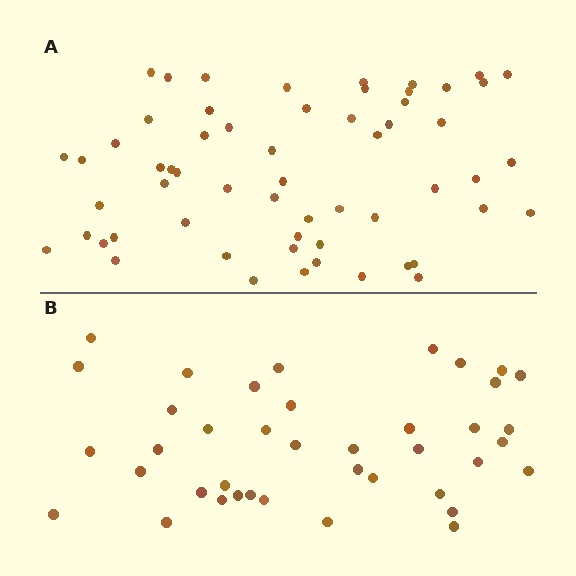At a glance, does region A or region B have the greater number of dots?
Region A (the top region) has more dots.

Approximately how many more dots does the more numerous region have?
Region A has approximately 20 more dots than region B.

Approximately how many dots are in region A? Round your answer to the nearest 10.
About 60 dots. (The exact count is 59, which rounds to 60.)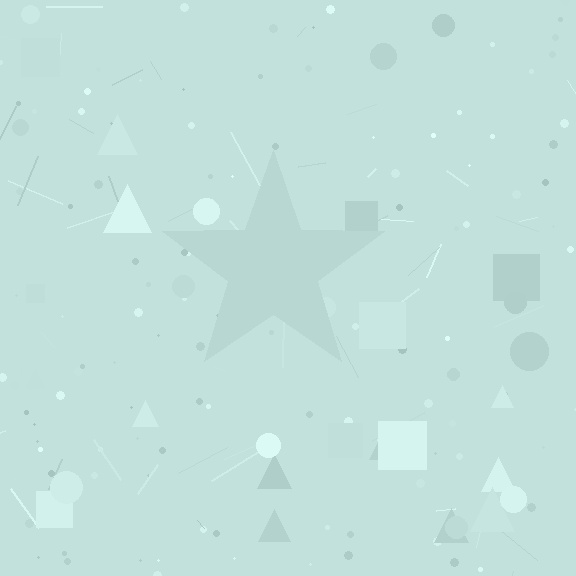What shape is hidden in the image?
A star is hidden in the image.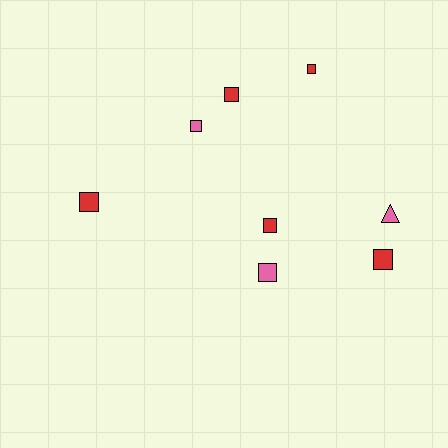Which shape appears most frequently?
Square, with 7 objects.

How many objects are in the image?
There are 8 objects.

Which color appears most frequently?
Red, with 5 objects.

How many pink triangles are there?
There is 1 pink triangle.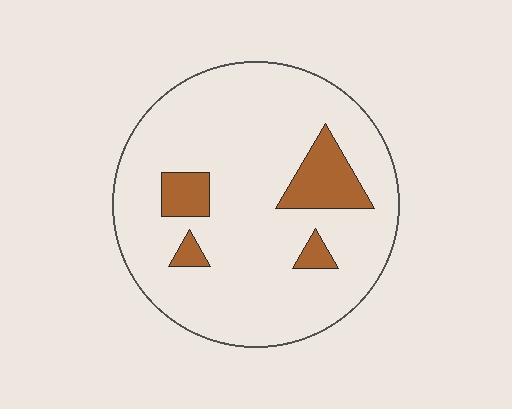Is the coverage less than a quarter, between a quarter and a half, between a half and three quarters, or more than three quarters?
Less than a quarter.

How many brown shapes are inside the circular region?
4.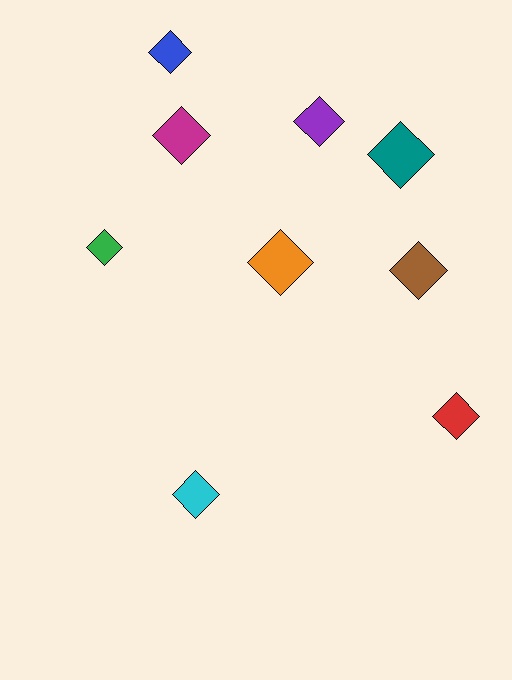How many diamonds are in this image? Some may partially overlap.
There are 9 diamonds.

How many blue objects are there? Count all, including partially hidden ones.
There is 1 blue object.